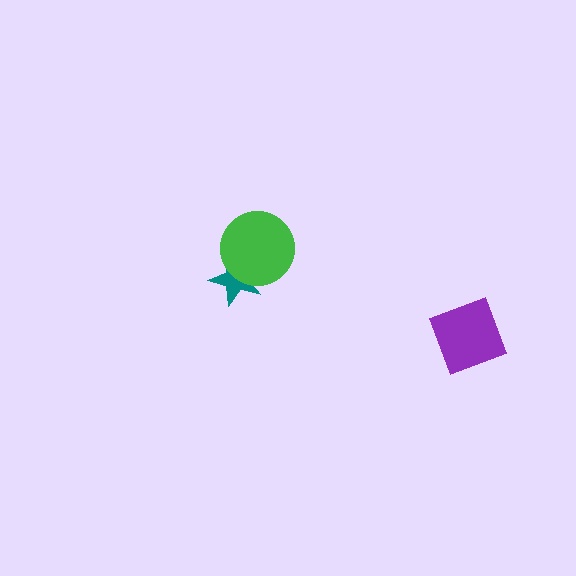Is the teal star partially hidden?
Yes, it is partially covered by another shape.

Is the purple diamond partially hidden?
No, no other shape covers it.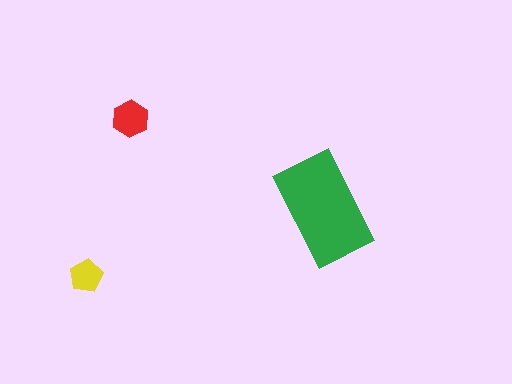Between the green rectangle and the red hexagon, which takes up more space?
The green rectangle.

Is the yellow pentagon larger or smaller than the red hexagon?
Smaller.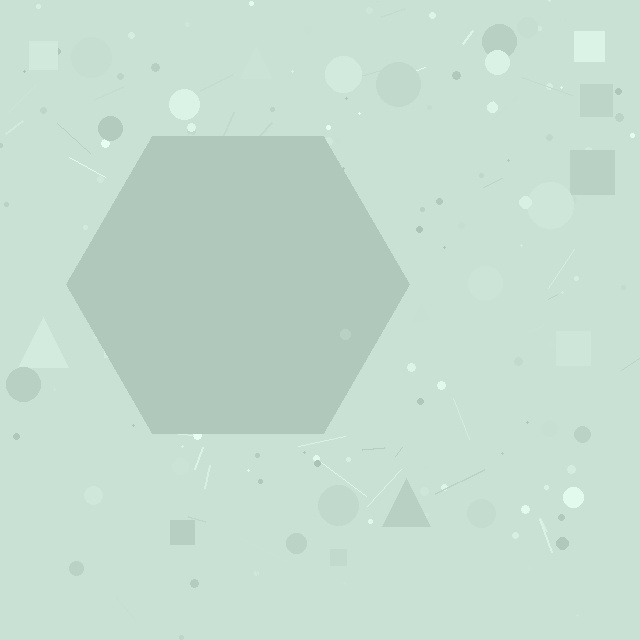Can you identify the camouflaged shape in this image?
The camouflaged shape is a hexagon.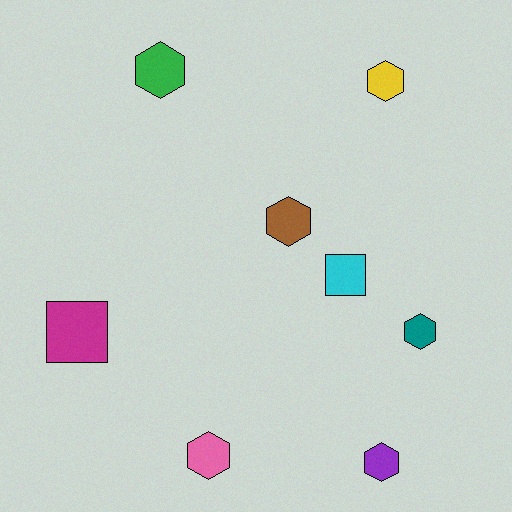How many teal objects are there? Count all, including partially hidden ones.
There is 1 teal object.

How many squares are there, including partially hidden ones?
There are 2 squares.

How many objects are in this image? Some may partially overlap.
There are 8 objects.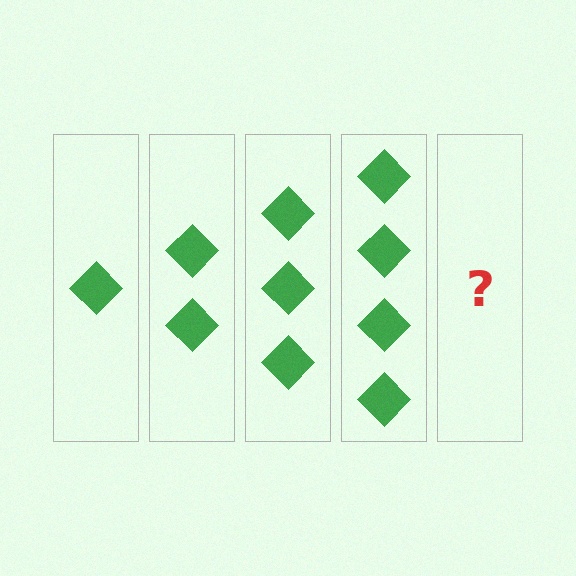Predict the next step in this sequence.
The next step is 5 diamonds.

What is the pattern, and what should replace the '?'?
The pattern is that each step adds one more diamond. The '?' should be 5 diamonds.